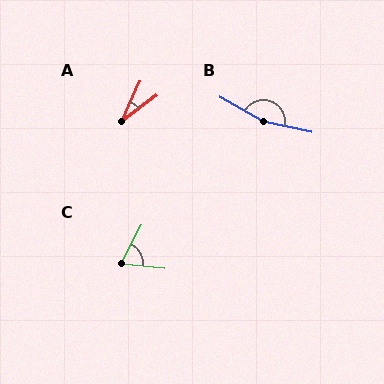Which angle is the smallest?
A, at approximately 28 degrees.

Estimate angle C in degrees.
Approximately 68 degrees.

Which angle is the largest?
B, at approximately 162 degrees.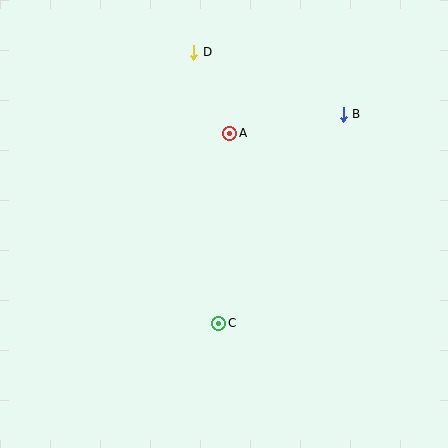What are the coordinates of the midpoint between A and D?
The midpoint between A and D is at (212, 93).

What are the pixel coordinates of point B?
Point B is at (343, 114).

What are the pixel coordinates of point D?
Point D is at (194, 52).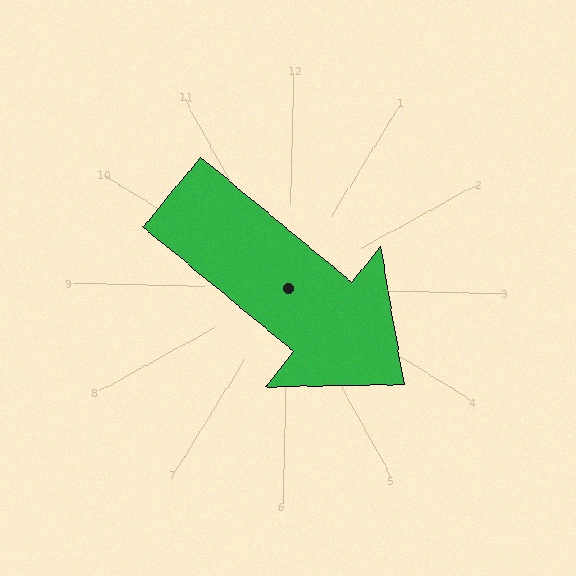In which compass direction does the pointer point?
Southeast.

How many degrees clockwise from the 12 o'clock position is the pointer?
Approximately 128 degrees.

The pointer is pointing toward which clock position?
Roughly 4 o'clock.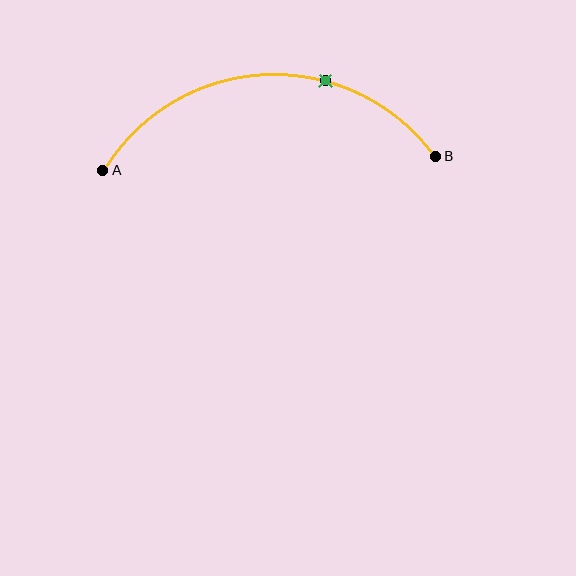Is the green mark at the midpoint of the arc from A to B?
No. The green mark lies on the arc but is closer to endpoint B. The arc midpoint would be at the point on the curve equidistant along the arc from both A and B.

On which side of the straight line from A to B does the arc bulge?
The arc bulges above the straight line connecting A and B.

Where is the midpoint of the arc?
The arc midpoint is the point on the curve farthest from the straight line joining A and B. It sits above that line.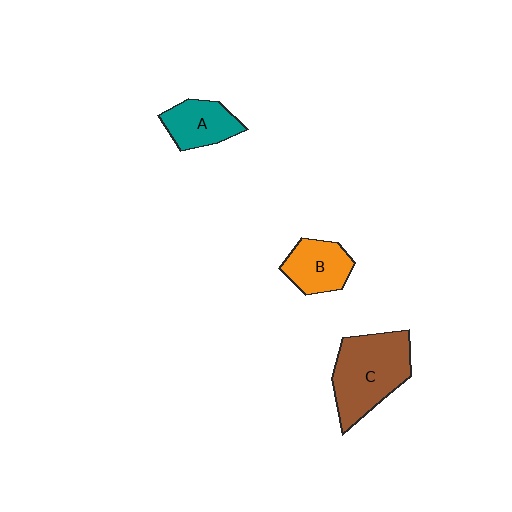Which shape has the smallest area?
Shape A (teal).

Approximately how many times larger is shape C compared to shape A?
Approximately 1.8 times.